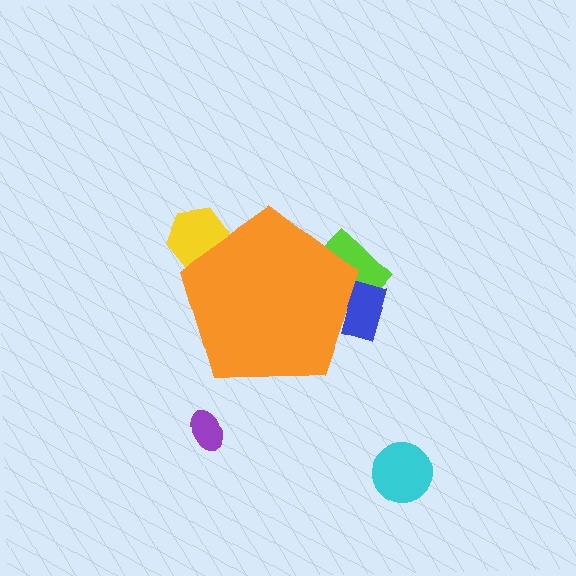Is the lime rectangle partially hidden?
Yes, the lime rectangle is partially hidden behind the orange pentagon.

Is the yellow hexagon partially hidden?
Yes, the yellow hexagon is partially hidden behind the orange pentagon.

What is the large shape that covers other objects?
An orange pentagon.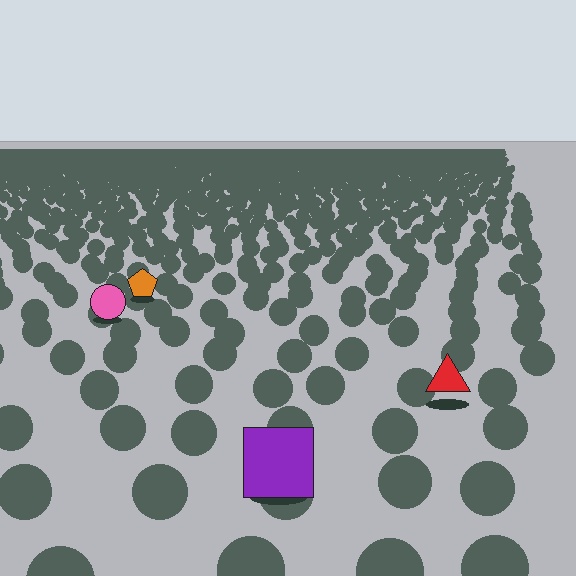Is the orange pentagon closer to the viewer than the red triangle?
No. The red triangle is closer — you can tell from the texture gradient: the ground texture is coarser near it.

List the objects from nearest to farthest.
From nearest to farthest: the purple square, the red triangle, the pink circle, the orange pentagon.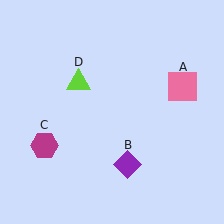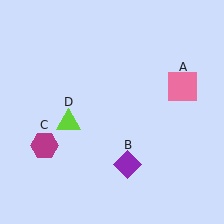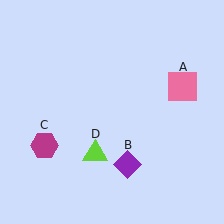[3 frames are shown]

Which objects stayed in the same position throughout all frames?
Pink square (object A) and purple diamond (object B) and magenta hexagon (object C) remained stationary.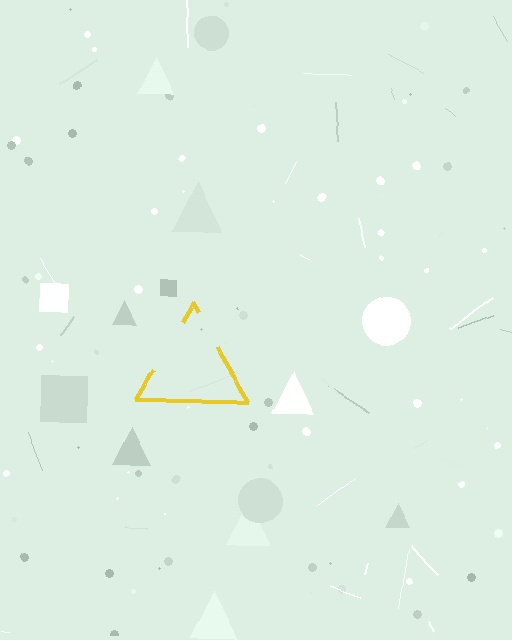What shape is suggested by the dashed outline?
The dashed outline suggests a triangle.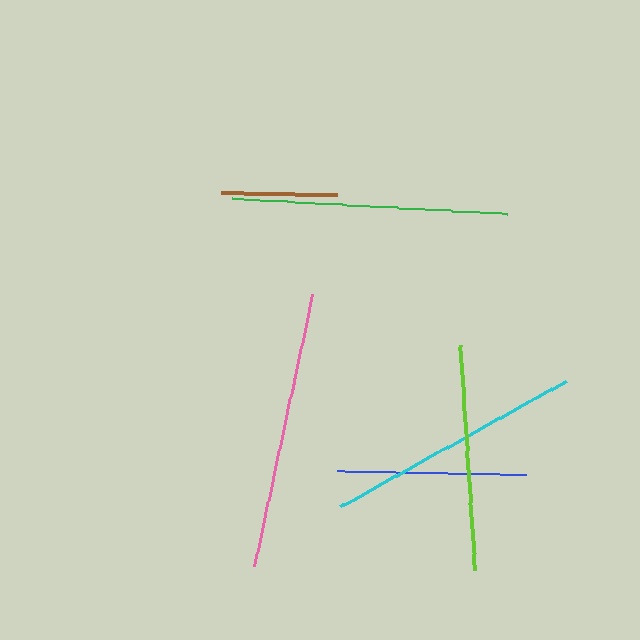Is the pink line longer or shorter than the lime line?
The pink line is longer than the lime line.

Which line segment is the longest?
The pink line is the longest at approximately 278 pixels.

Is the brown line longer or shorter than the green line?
The green line is longer than the brown line.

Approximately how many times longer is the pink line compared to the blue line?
The pink line is approximately 1.5 times the length of the blue line.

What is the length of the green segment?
The green segment is approximately 275 pixels long.